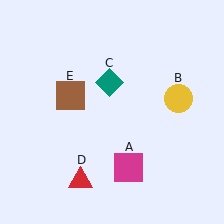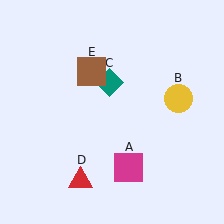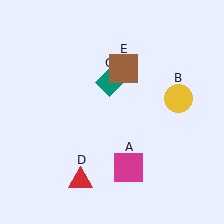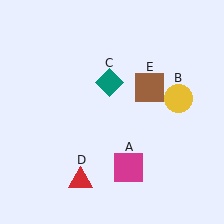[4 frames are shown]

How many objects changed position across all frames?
1 object changed position: brown square (object E).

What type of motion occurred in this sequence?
The brown square (object E) rotated clockwise around the center of the scene.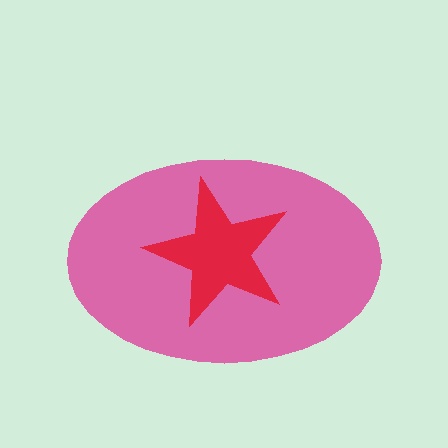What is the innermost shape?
The red star.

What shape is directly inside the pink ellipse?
The red star.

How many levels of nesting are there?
2.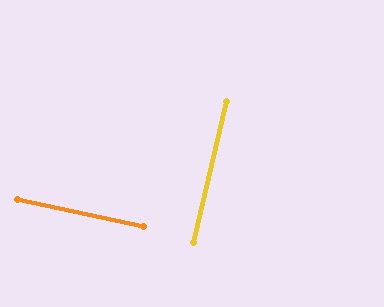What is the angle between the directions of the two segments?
Approximately 89 degrees.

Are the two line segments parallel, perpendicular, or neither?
Perpendicular — they meet at approximately 89°.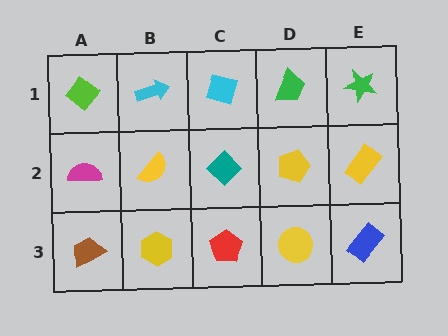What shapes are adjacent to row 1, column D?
A yellow pentagon (row 2, column D), a cyan diamond (row 1, column C), a green star (row 1, column E).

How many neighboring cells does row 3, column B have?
3.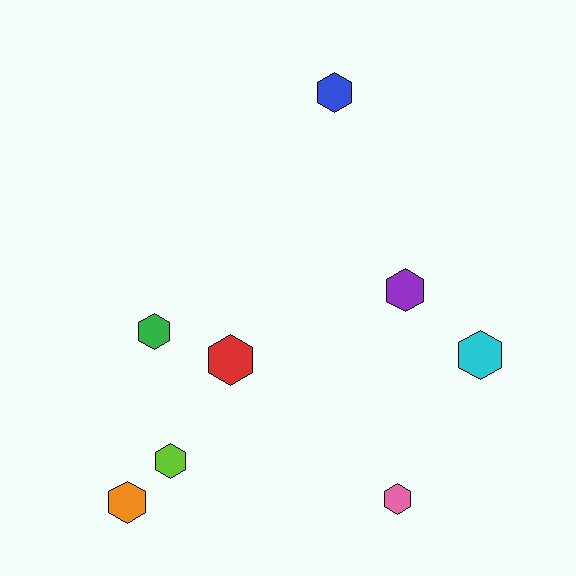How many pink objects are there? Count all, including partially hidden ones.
There is 1 pink object.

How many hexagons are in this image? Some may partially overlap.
There are 8 hexagons.